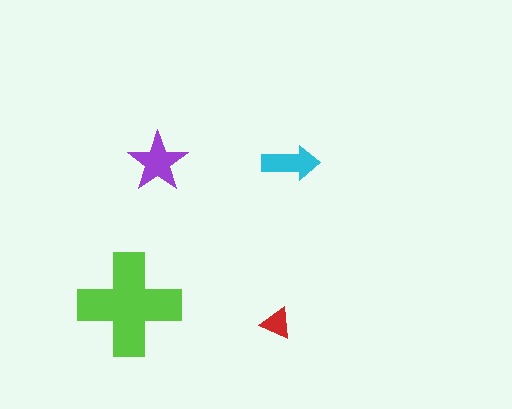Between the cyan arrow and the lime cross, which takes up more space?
The lime cross.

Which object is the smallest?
The red triangle.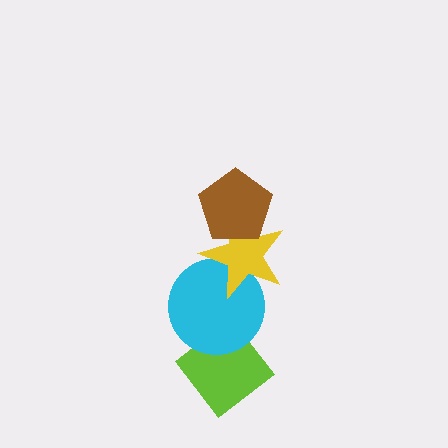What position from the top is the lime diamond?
The lime diamond is 4th from the top.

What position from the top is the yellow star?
The yellow star is 2nd from the top.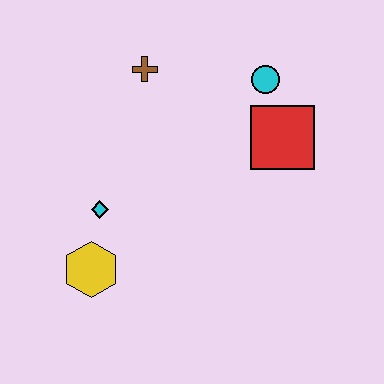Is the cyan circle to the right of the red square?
No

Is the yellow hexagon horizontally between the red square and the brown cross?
No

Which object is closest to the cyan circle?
The red square is closest to the cyan circle.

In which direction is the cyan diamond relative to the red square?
The cyan diamond is to the left of the red square.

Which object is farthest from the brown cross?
The yellow hexagon is farthest from the brown cross.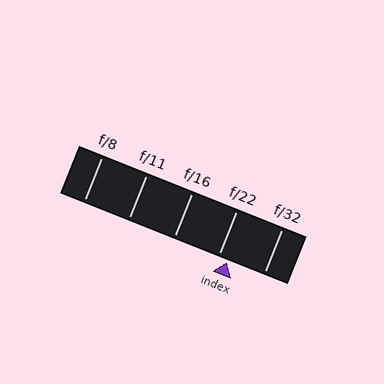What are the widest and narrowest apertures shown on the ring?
The widest aperture shown is f/8 and the narrowest is f/32.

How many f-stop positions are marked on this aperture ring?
There are 5 f-stop positions marked.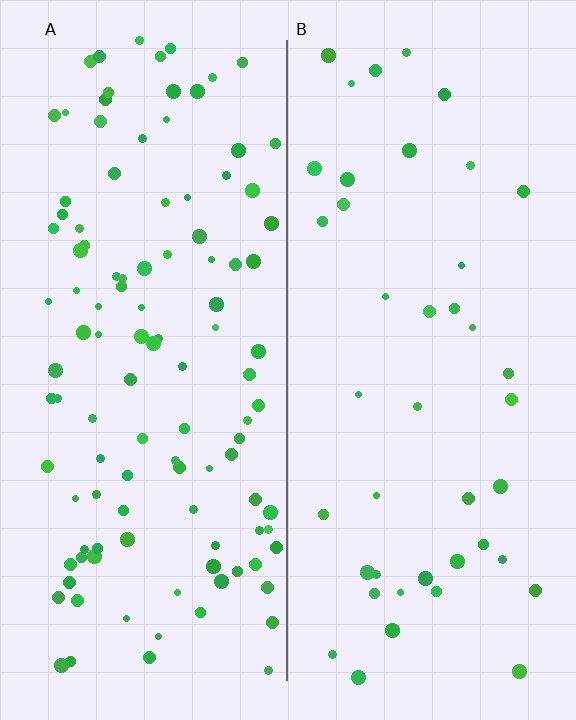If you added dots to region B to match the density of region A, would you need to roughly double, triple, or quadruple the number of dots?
Approximately triple.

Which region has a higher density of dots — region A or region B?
A (the left).